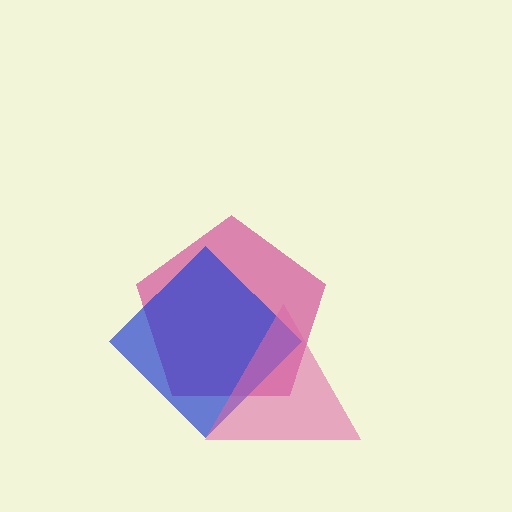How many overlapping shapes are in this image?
There are 3 overlapping shapes in the image.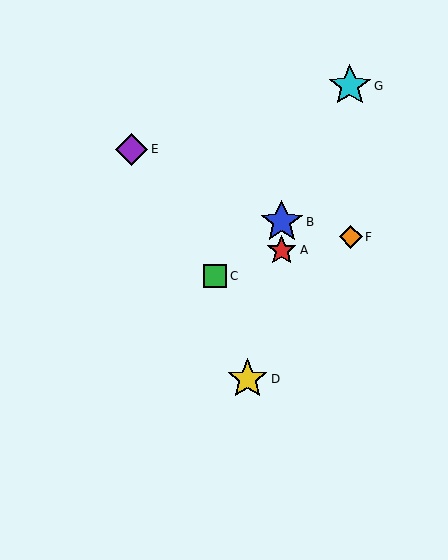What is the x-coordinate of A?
Object A is at x≈282.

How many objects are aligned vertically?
2 objects (A, B) are aligned vertically.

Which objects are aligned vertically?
Objects A, B are aligned vertically.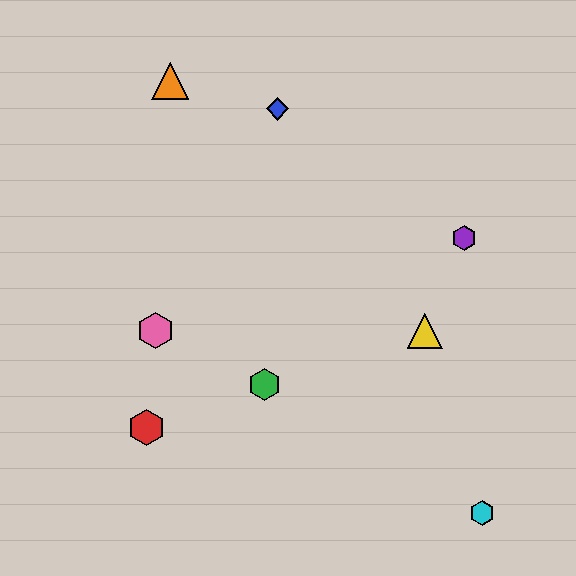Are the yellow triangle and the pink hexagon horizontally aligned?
Yes, both are at y≈331.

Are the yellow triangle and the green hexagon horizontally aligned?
No, the yellow triangle is at y≈331 and the green hexagon is at y≈385.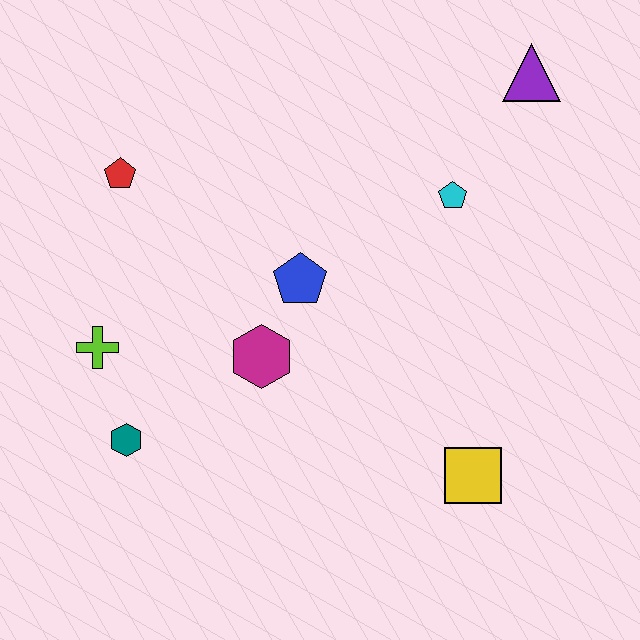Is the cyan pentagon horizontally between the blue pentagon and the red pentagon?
No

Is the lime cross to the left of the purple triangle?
Yes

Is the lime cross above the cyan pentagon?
No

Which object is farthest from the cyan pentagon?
The teal hexagon is farthest from the cyan pentagon.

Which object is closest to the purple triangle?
The cyan pentagon is closest to the purple triangle.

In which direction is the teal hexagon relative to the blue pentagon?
The teal hexagon is to the left of the blue pentagon.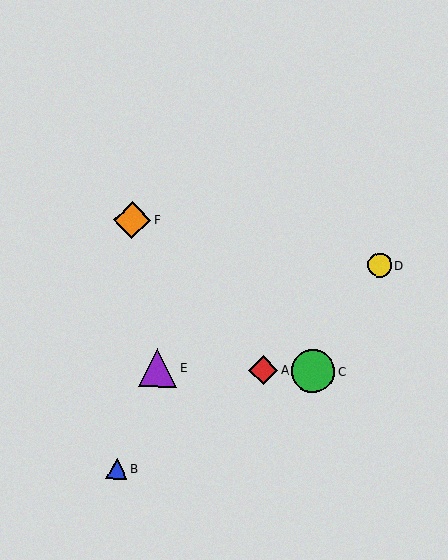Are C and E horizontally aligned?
Yes, both are at y≈371.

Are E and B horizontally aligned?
No, E is at y≈368 and B is at y≈469.